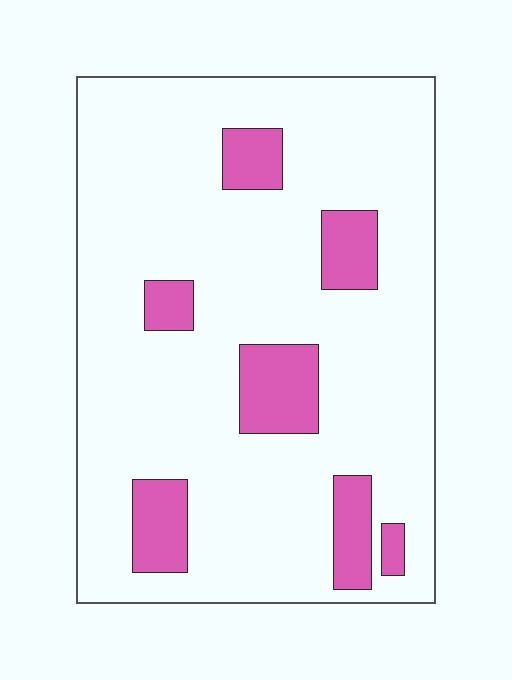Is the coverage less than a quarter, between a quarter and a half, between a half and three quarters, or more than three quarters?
Less than a quarter.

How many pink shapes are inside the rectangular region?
7.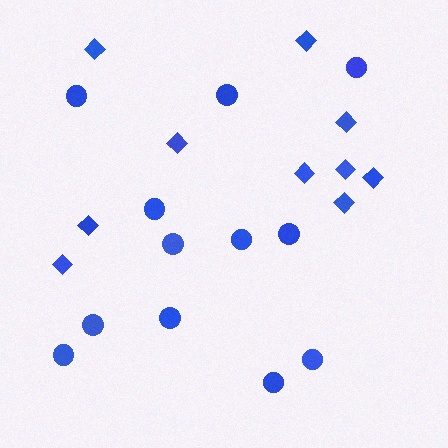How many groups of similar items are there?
There are 2 groups: one group of circles (12) and one group of diamonds (10).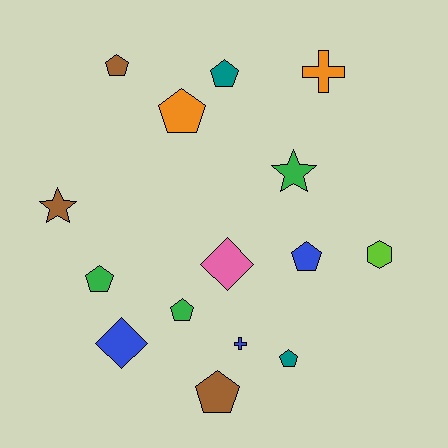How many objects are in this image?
There are 15 objects.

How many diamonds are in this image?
There are 2 diamonds.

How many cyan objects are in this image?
There are no cyan objects.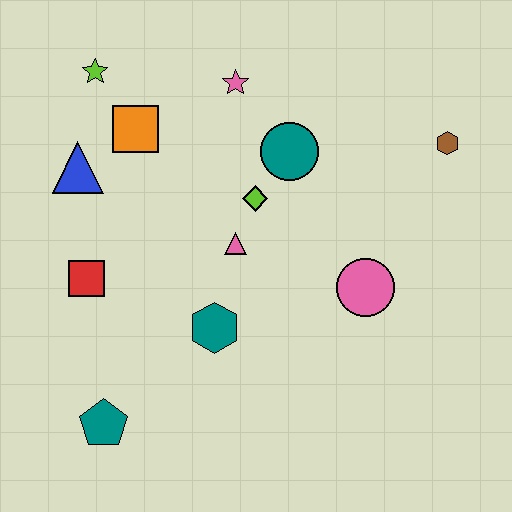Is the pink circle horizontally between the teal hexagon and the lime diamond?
No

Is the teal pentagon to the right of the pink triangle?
No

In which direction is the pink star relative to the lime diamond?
The pink star is above the lime diamond.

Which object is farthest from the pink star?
The teal pentagon is farthest from the pink star.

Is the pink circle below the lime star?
Yes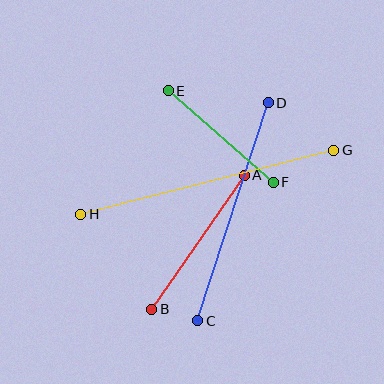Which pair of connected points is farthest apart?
Points G and H are farthest apart.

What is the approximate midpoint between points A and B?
The midpoint is at approximately (198, 242) pixels.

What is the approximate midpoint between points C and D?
The midpoint is at approximately (233, 212) pixels.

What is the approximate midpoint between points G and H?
The midpoint is at approximately (207, 182) pixels.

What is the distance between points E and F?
The distance is approximately 139 pixels.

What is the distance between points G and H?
The distance is approximately 261 pixels.